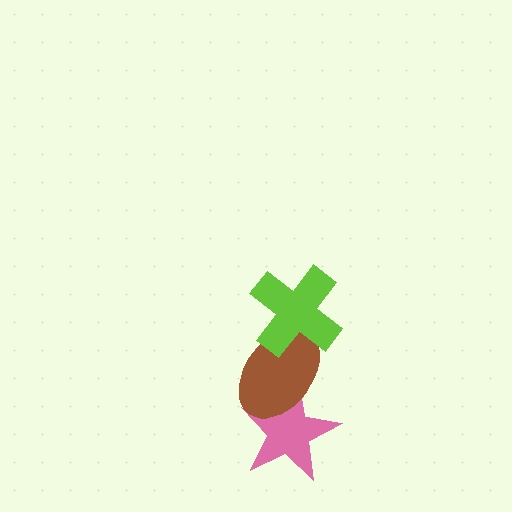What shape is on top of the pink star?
The brown ellipse is on top of the pink star.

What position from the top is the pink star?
The pink star is 3rd from the top.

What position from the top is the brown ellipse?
The brown ellipse is 2nd from the top.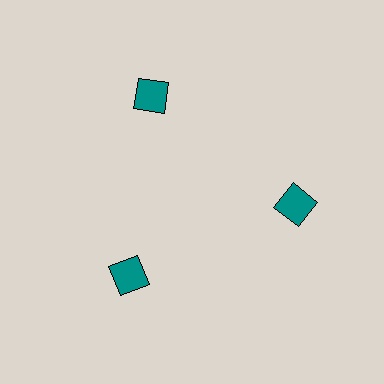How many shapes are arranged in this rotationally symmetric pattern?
There are 3 shapes, arranged in 3 groups of 1.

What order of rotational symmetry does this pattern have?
This pattern has 3-fold rotational symmetry.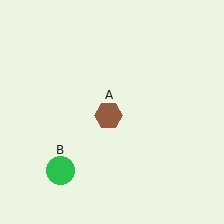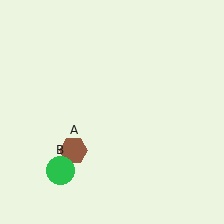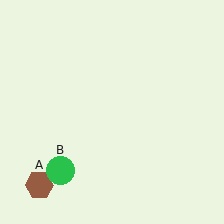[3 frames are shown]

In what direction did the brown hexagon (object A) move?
The brown hexagon (object A) moved down and to the left.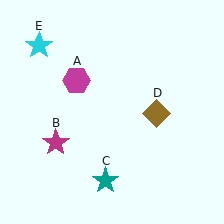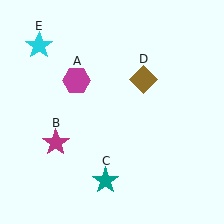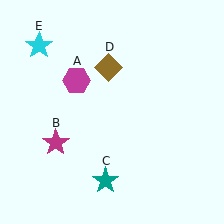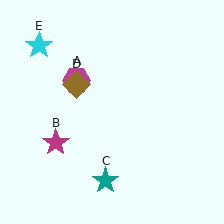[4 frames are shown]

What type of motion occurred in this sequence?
The brown diamond (object D) rotated counterclockwise around the center of the scene.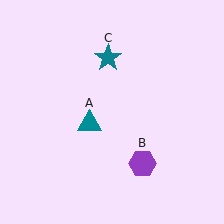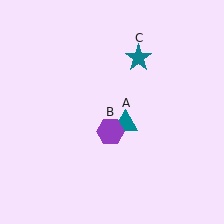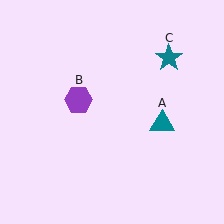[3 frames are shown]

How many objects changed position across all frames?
3 objects changed position: teal triangle (object A), purple hexagon (object B), teal star (object C).